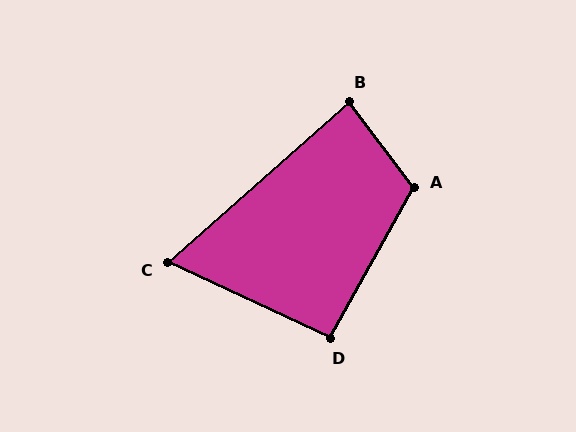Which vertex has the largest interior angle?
A, at approximately 114 degrees.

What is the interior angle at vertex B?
Approximately 86 degrees (approximately right).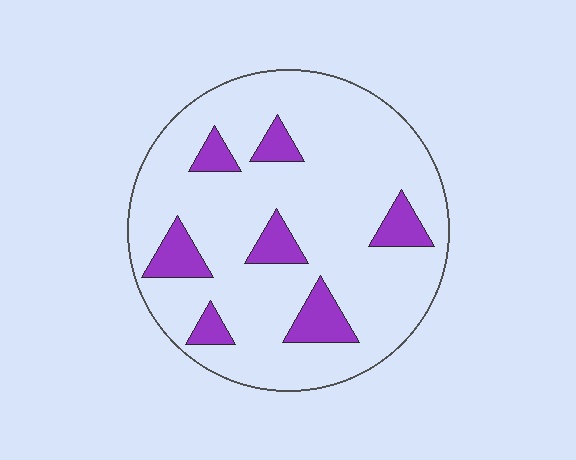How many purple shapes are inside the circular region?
7.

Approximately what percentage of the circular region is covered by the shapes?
Approximately 15%.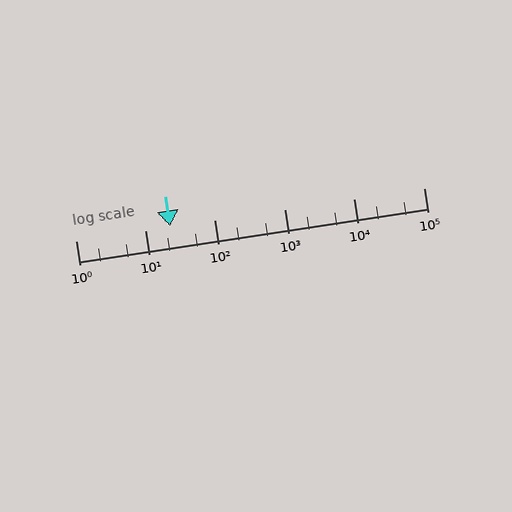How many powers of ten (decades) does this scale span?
The scale spans 5 decades, from 1 to 100000.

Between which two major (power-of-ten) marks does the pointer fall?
The pointer is between 10 and 100.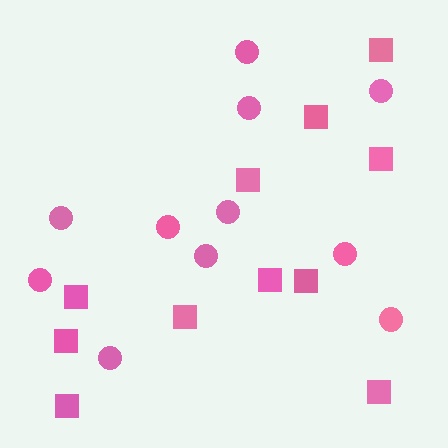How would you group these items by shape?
There are 2 groups: one group of squares (11) and one group of circles (11).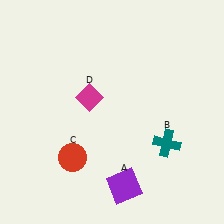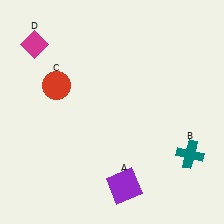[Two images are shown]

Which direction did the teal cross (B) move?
The teal cross (B) moved right.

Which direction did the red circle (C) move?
The red circle (C) moved up.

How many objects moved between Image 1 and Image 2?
3 objects moved between the two images.